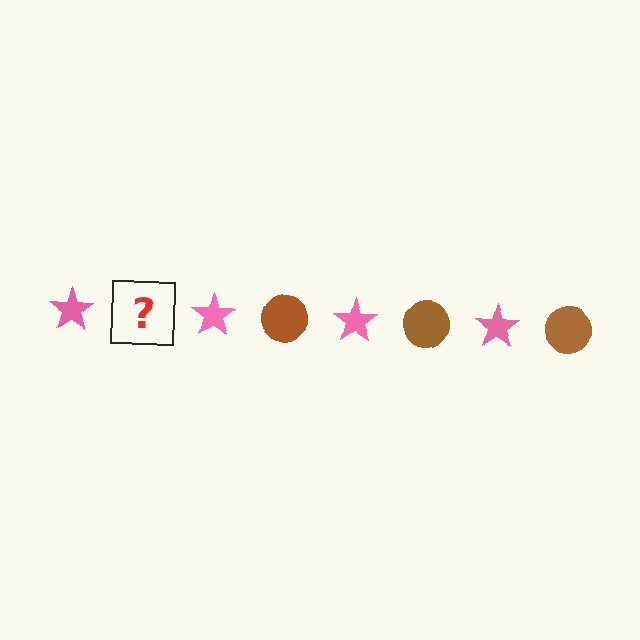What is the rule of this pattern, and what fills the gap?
The rule is that the pattern alternates between pink star and brown circle. The gap should be filled with a brown circle.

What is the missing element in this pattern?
The missing element is a brown circle.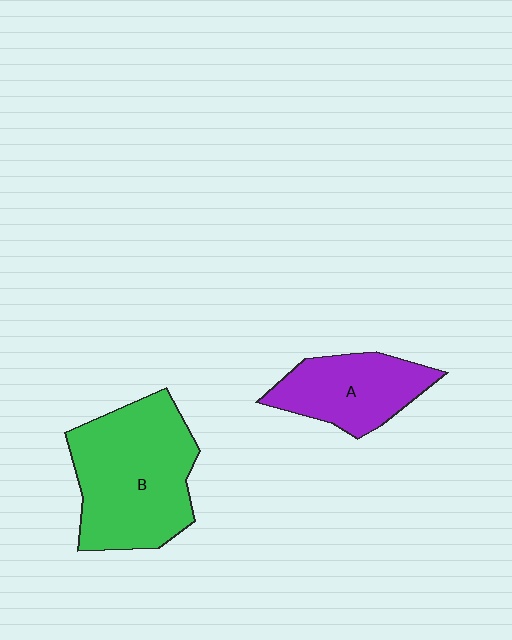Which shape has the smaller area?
Shape A (purple).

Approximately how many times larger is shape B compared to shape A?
Approximately 1.7 times.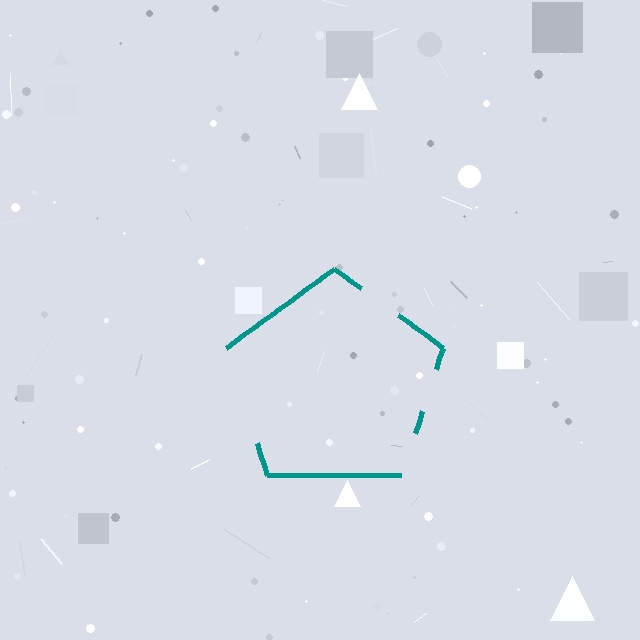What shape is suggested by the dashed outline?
The dashed outline suggests a pentagon.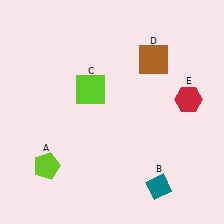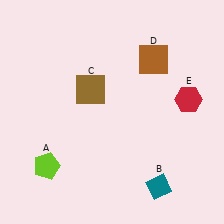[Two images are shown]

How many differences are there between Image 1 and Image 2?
There is 1 difference between the two images.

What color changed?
The square (C) changed from lime in Image 1 to brown in Image 2.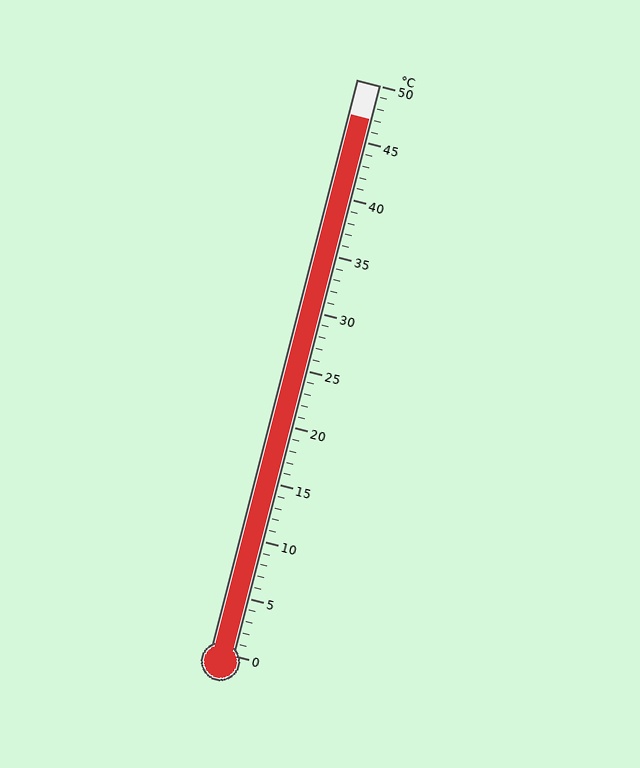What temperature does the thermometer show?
The thermometer shows approximately 47°C.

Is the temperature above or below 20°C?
The temperature is above 20°C.